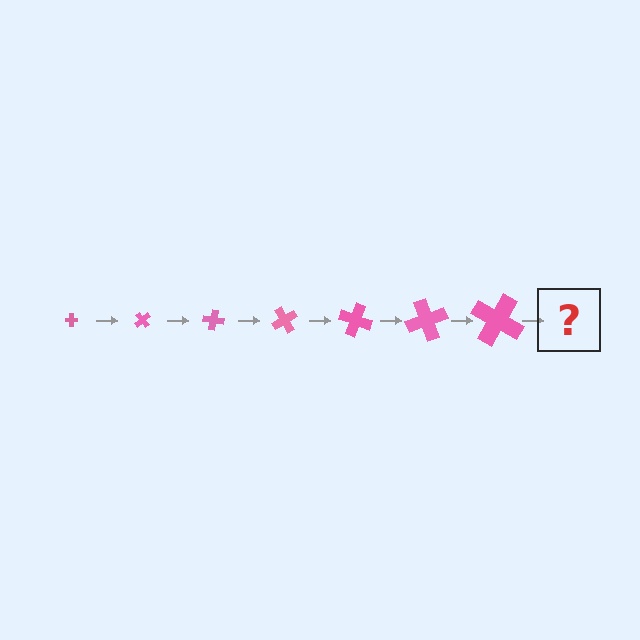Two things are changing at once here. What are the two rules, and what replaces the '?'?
The two rules are that the cross grows larger each step and it rotates 50 degrees each step. The '?' should be a cross, larger than the previous one and rotated 350 degrees from the start.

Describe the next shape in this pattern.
It should be a cross, larger than the previous one and rotated 350 degrees from the start.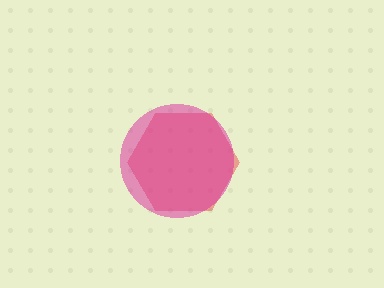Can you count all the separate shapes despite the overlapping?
Yes, there are 2 separate shapes.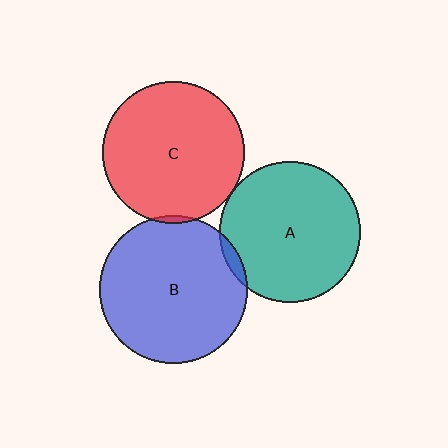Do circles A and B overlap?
Yes.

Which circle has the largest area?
Circle B (blue).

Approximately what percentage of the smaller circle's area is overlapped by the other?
Approximately 5%.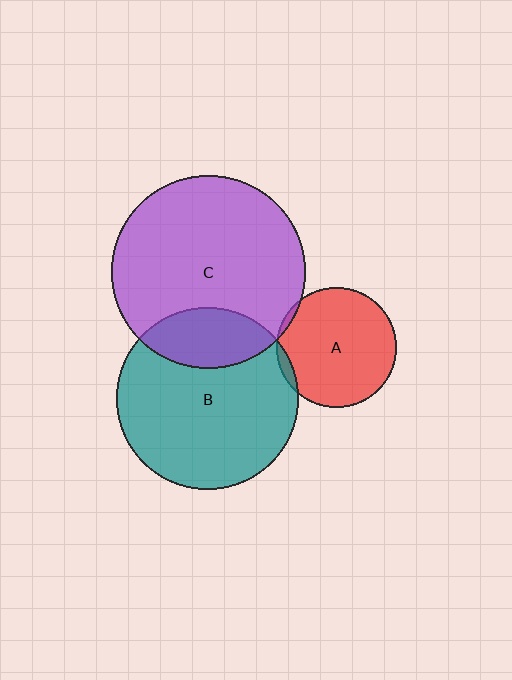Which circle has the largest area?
Circle C (purple).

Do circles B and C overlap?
Yes.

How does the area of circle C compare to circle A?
Approximately 2.6 times.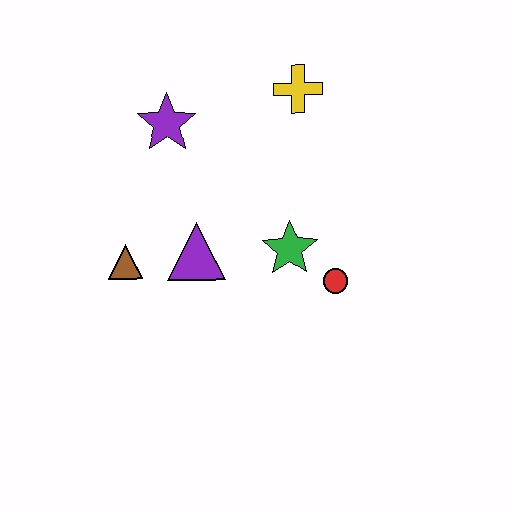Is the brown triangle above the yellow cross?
No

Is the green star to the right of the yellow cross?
No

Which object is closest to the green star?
The red circle is closest to the green star.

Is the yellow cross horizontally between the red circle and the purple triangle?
Yes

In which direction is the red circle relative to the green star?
The red circle is to the right of the green star.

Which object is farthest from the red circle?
The purple star is farthest from the red circle.